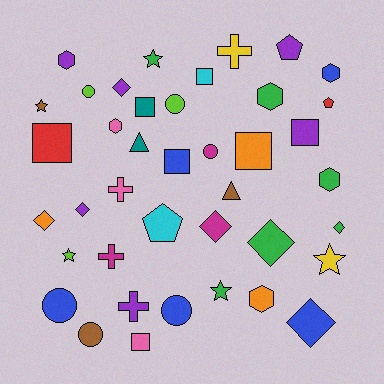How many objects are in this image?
There are 40 objects.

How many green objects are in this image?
There are 6 green objects.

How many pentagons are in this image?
There are 3 pentagons.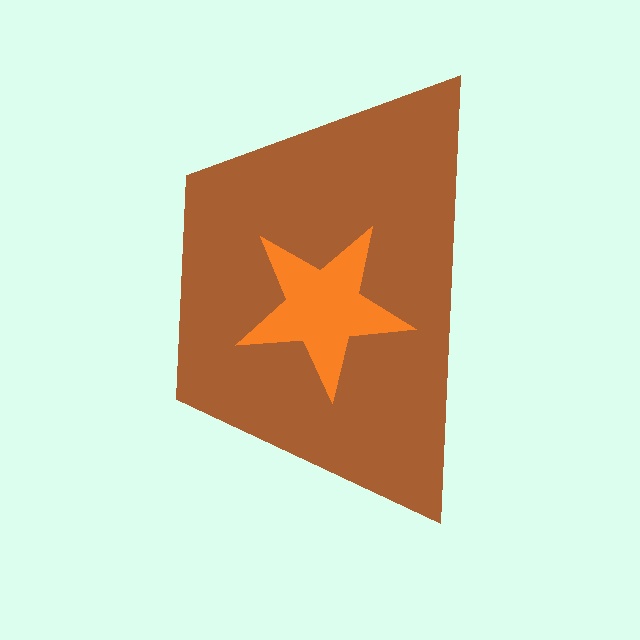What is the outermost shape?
The brown trapezoid.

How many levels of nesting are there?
2.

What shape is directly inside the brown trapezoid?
The orange star.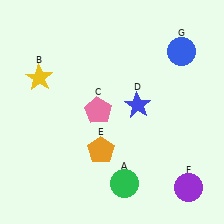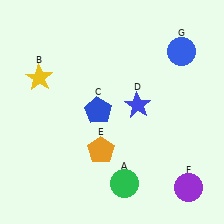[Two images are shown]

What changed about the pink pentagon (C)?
In Image 1, C is pink. In Image 2, it changed to blue.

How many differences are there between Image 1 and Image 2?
There is 1 difference between the two images.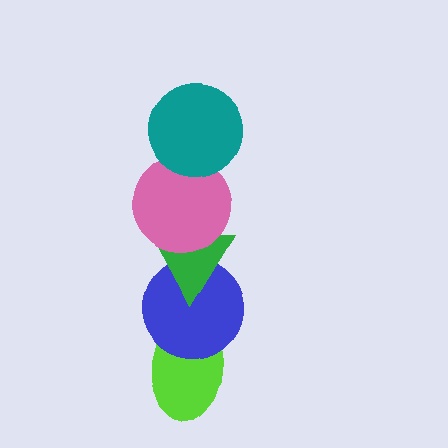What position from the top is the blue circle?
The blue circle is 4th from the top.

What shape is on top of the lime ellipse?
The blue circle is on top of the lime ellipse.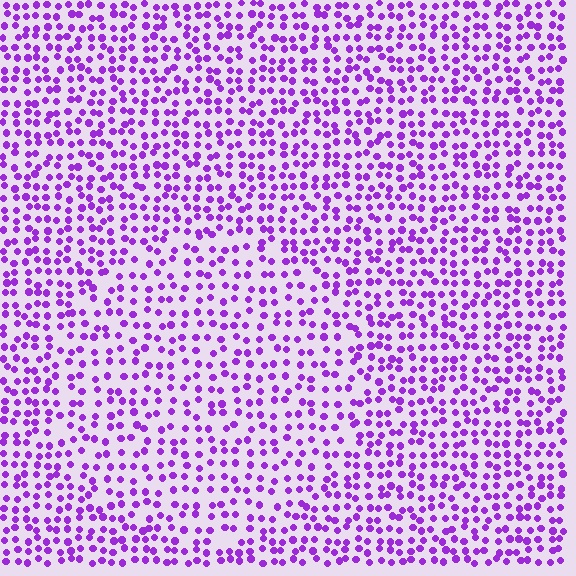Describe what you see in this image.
The image contains small purple elements arranged at two different densities. A circle-shaped region is visible where the elements are less densely packed than the surrounding area.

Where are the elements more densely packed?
The elements are more densely packed outside the circle boundary.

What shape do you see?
I see a circle.